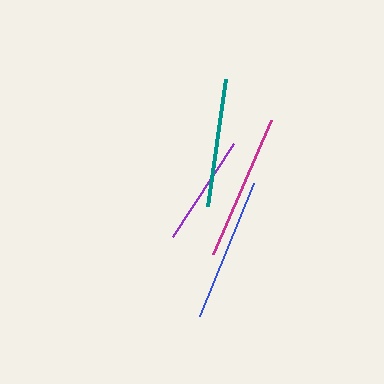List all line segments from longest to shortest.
From longest to shortest: magenta, blue, teal, purple.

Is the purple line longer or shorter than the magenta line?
The magenta line is longer than the purple line.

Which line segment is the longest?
The magenta line is the longest at approximately 146 pixels.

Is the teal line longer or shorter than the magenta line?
The magenta line is longer than the teal line.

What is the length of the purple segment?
The purple segment is approximately 111 pixels long.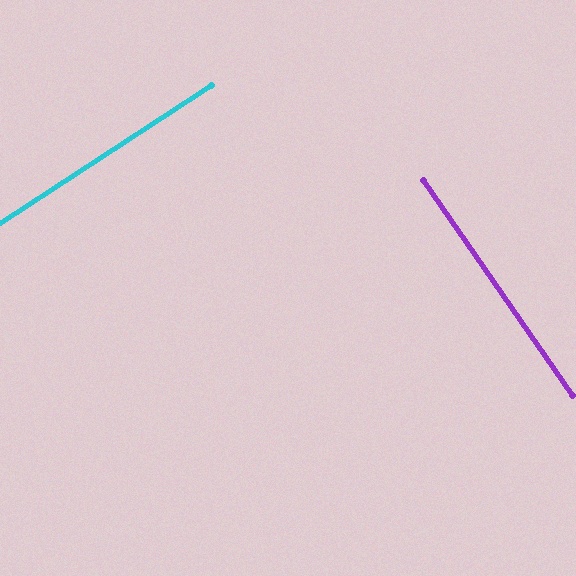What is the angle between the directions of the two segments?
Approximately 88 degrees.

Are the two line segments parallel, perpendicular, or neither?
Perpendicular — they meet at approximately 88°.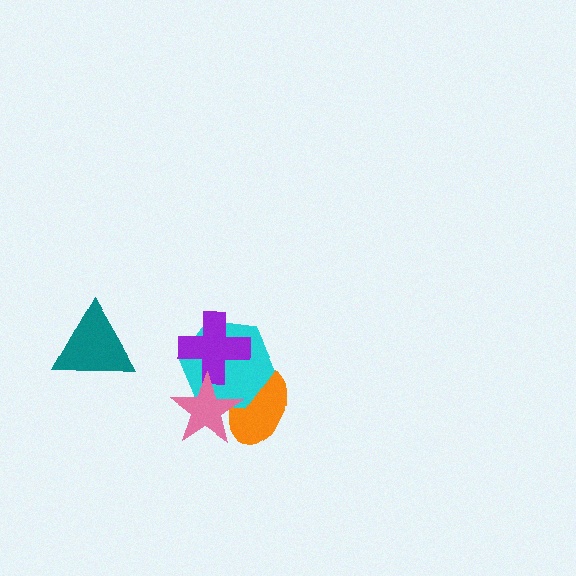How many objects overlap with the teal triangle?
0 objects overlap with the teal triangle.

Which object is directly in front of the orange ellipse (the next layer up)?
The cyan hexagon is directly in front of the orange ellipse.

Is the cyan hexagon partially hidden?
Yes, it is partially covered by another shape.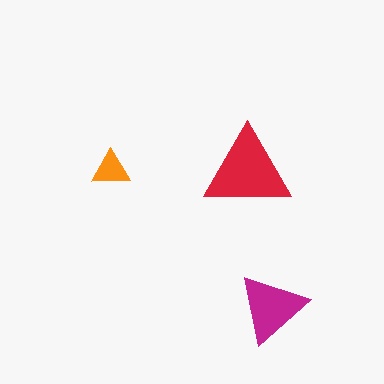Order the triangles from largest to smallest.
the red one, the magenta one, the orange one.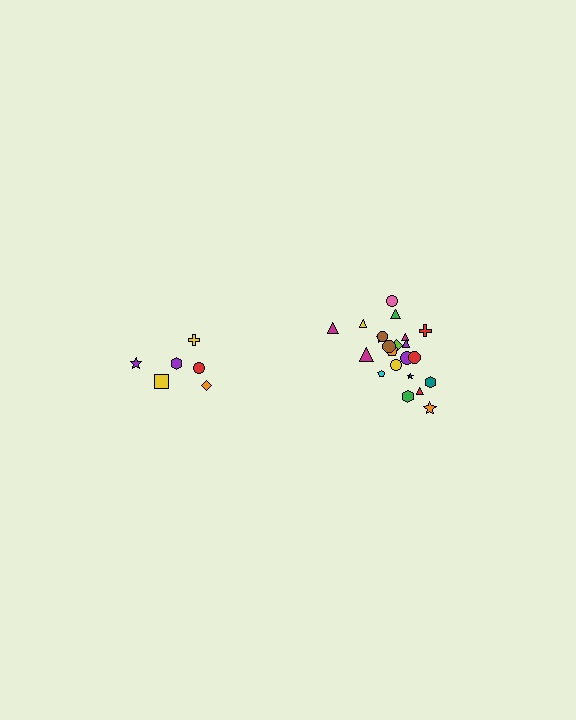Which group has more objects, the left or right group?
The right group.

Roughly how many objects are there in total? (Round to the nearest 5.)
Roughly 30 objects in total.